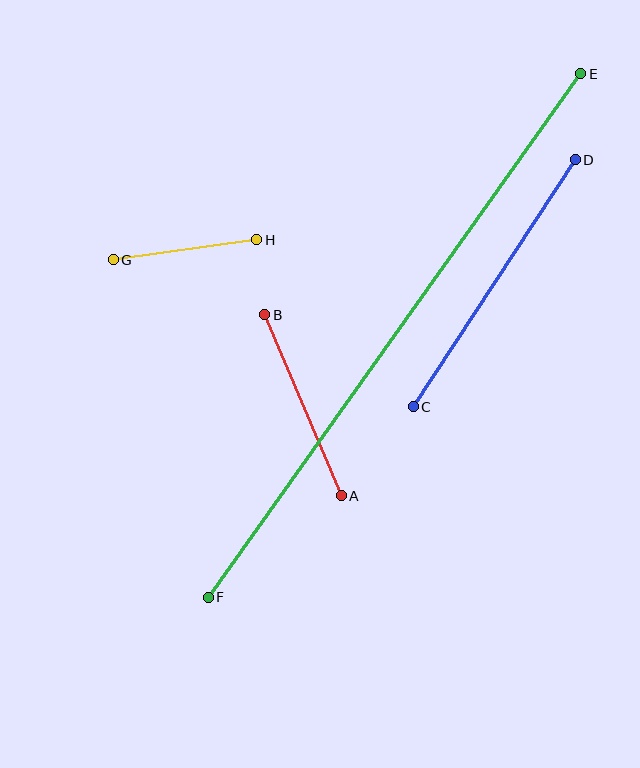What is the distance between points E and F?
The distance is approximately 642 pixels.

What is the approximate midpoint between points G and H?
The midpoint is at approximately (185, 250) pixels.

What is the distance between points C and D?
The distance is approximately 295 pixels.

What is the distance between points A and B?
The distance is approximately 196 pixels.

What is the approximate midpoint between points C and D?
The midpoint is at approximately (494, 283) pixels.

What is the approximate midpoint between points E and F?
The midpoint is at approximately (395, 336) pixels.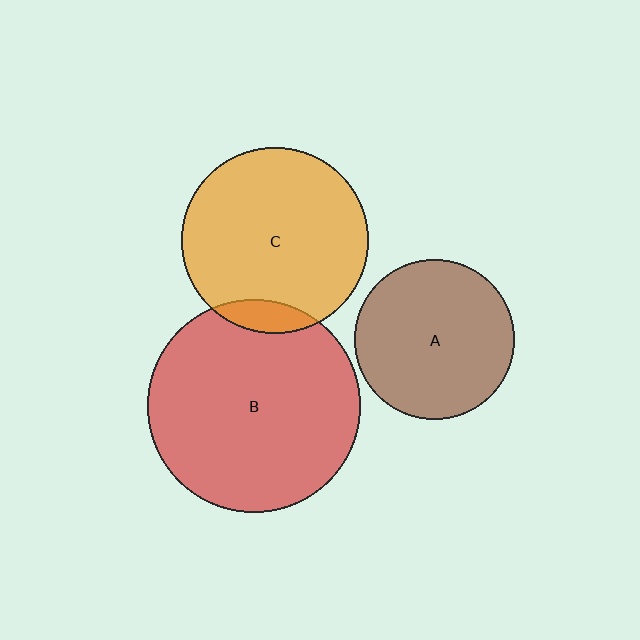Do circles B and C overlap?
Yes.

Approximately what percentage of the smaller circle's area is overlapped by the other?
Approximately 10%.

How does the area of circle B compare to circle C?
Approximately 1.3 times.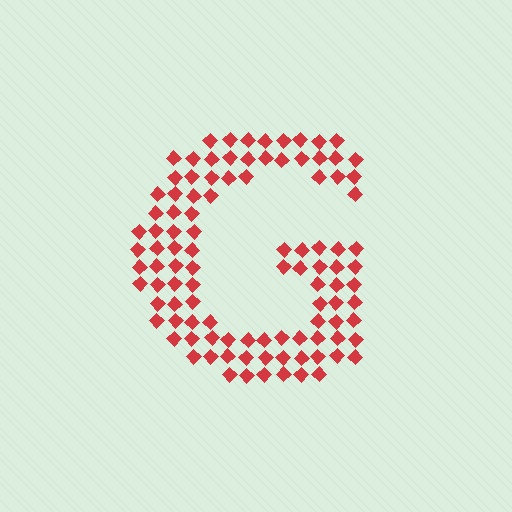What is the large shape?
The large shape is the letter G.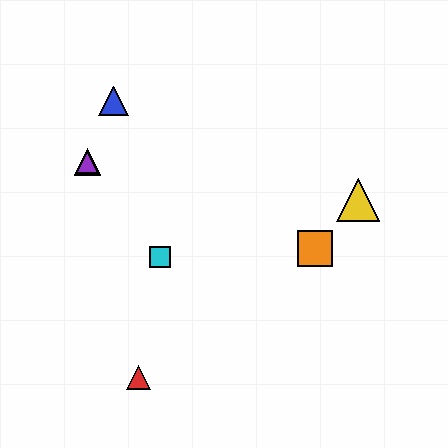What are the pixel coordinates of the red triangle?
The red triangle is at (138, 378).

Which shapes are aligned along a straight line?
The green triangle, the purple triangle, the orange square are aligned along a straight line.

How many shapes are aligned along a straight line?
3 shapes (the green triangle, the purple triangle, the orange square) are aligned along a straight line.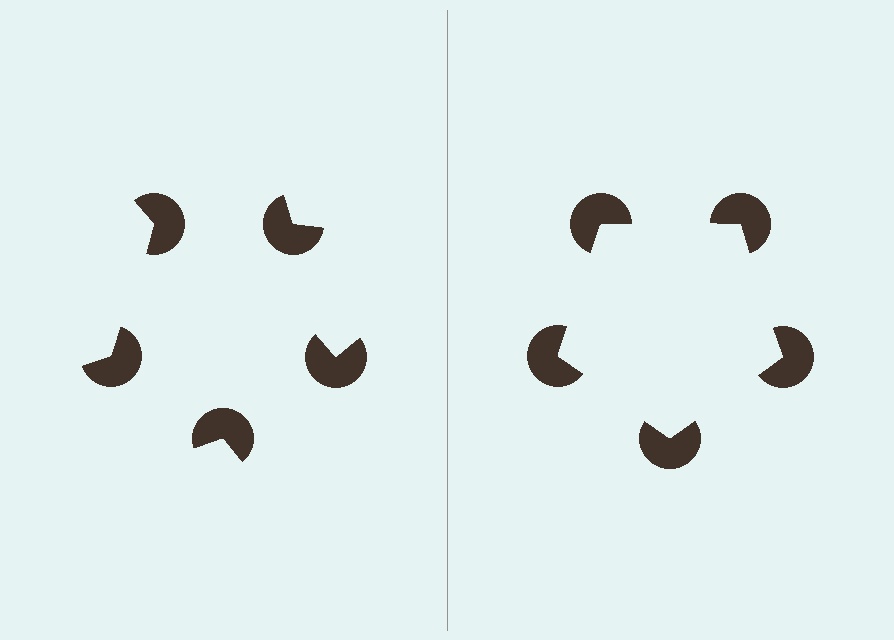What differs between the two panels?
The pac-man discs are positioned identically on both sides; only the wedge orientations differ. On the right they align to a pentagon; on the left they are misaligned.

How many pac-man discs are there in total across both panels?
10 — 5 on each side.